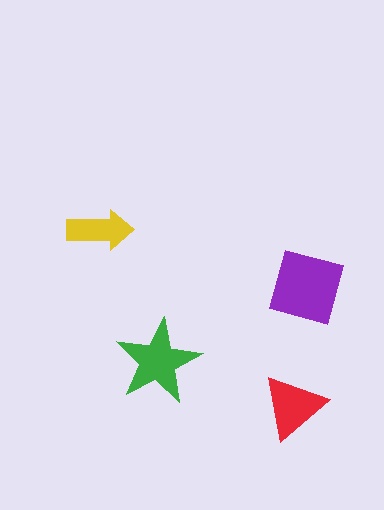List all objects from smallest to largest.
The yellow arrow, the red triangle, the green star, the purple diamond.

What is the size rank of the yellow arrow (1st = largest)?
4th.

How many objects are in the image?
There are 4 objects in the image.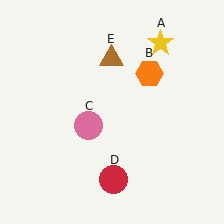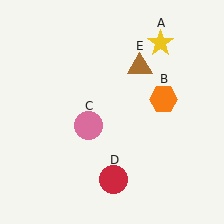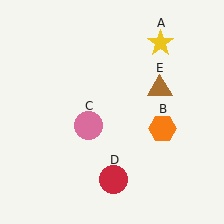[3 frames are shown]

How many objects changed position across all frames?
2 objects changed position: orange hexagon (object B), brown triangle (object E).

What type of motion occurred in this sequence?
The orange hexagon (object B), brown triangle (object E) rotated clockwise around the center of the scene.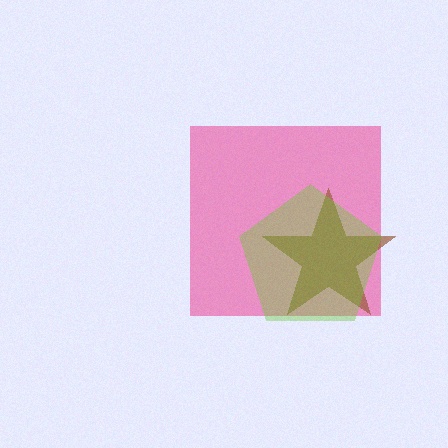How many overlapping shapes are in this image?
There are 3 overlapping shapes in the image.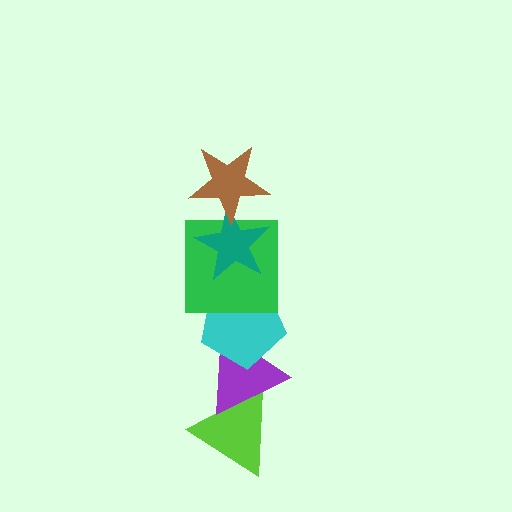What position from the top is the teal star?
The teal star is 2nd from the top.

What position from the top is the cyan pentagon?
The cyan pentagon is 4th from the top.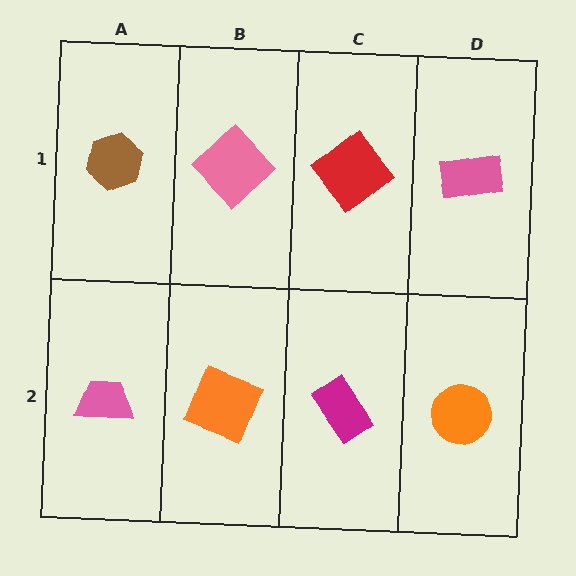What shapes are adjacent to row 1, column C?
A magenta rectangle (row 2, column C), a pink diamond (row 1, column B), a pink rectangle (row 1, column D).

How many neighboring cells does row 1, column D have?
2.